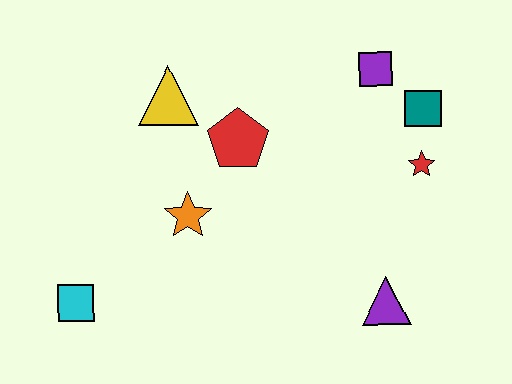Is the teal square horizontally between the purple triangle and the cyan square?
No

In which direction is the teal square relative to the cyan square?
The teal square is to the right of the cyan square.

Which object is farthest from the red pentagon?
The cyan square is farthest from the red pentagon.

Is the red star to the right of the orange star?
Yes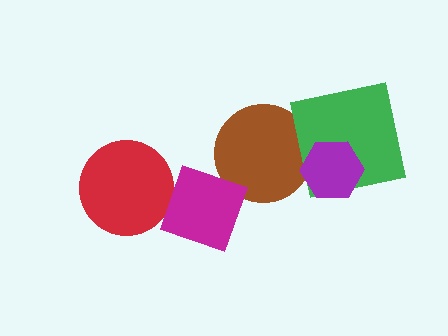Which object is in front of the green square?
The purple hexagon is in front of the green square.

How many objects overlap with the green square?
2 objects overlap with the green square.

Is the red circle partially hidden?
Yes, it is partially covered by another shape.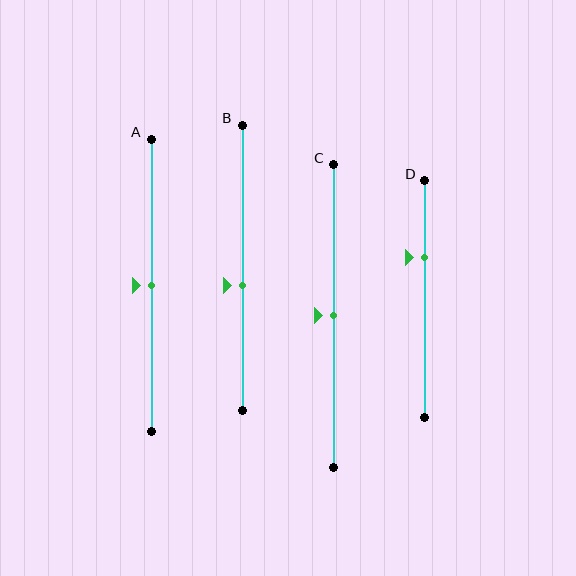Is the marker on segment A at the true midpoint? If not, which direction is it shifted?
Yes, the marker on segment A is at the true midpoint.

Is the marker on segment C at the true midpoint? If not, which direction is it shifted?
Yes, the marker on segment C is at the true midpoint.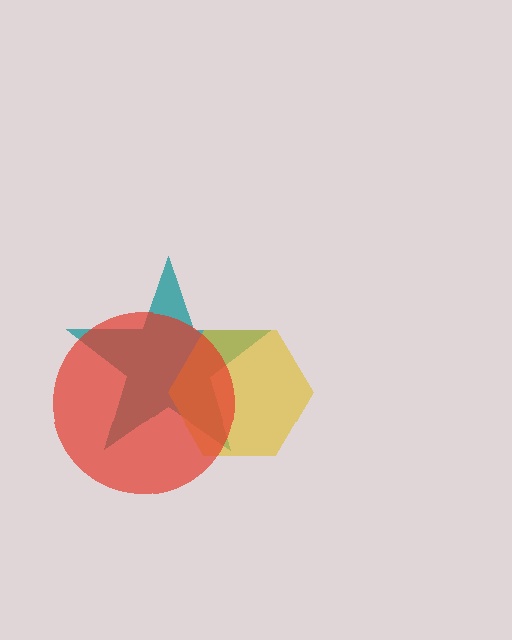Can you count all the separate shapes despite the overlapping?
Yes, there are 3 separate shapes.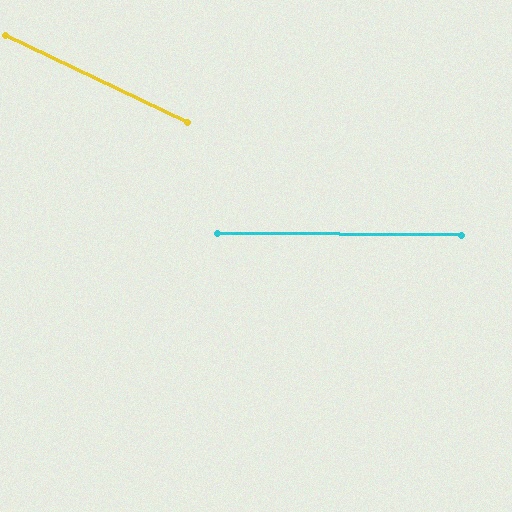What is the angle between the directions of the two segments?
Approximately 25 degrees.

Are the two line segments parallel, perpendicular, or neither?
Neither parallel nor perpendicular — they differ by about 25°.